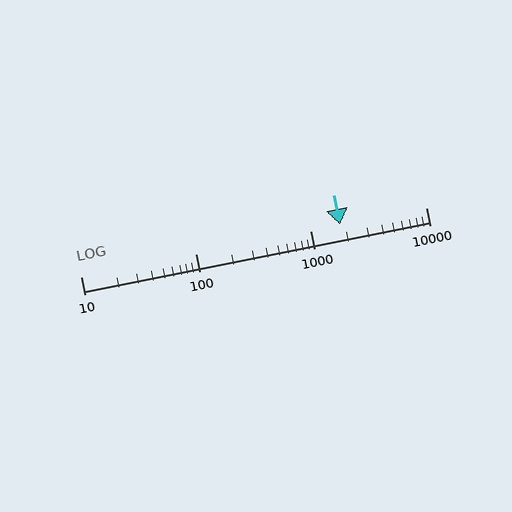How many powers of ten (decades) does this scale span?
The scale spans 3 decades, from 10 to 10000.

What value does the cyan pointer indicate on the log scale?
The pointer indicates approximately 1800.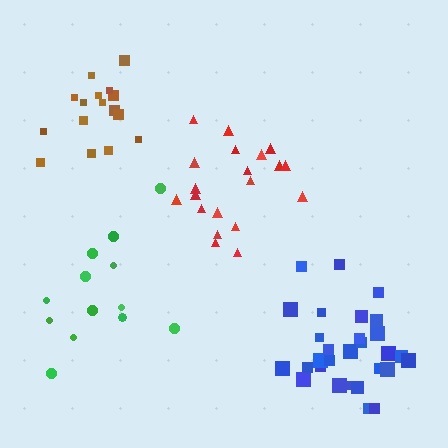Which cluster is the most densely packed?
Blue.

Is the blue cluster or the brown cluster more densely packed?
Blue.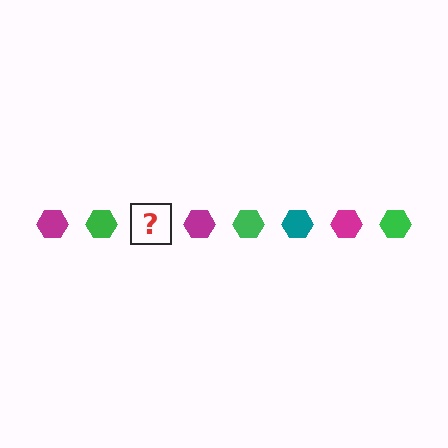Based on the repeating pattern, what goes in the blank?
The blank should be a teal hexagon.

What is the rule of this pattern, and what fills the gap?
The rule is that the pattern cycles through magenta, green, teal hexagons. The gap should be filled with a teal hexagon.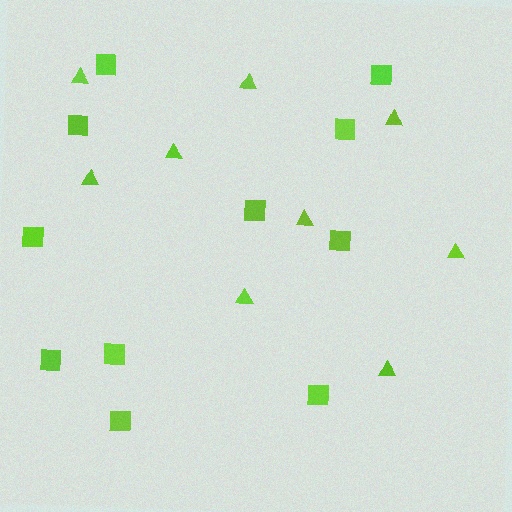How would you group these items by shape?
There are 2 groups: one group of squares (11) and one group of triangles (9).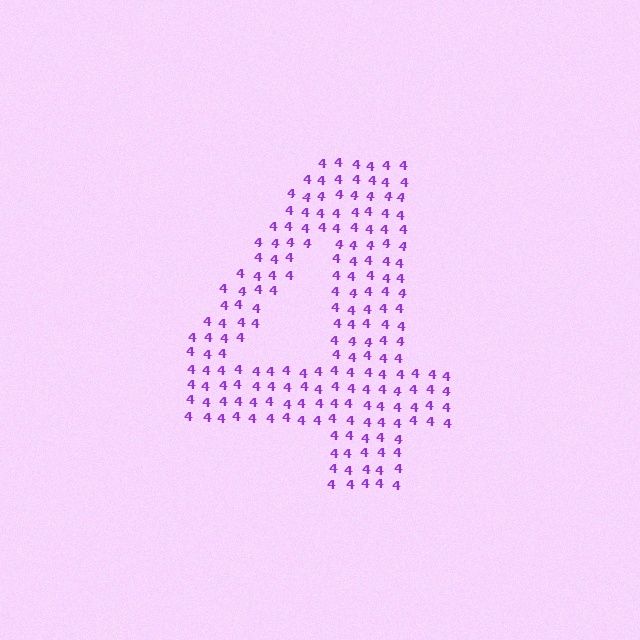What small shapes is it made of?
It is made of small digit 4's.